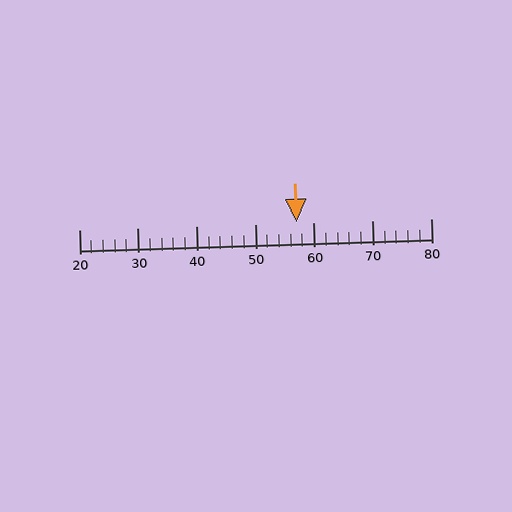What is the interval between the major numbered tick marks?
The major tick marks are spaced 10 units apart.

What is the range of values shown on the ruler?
The ruler shows values from 20 to 80.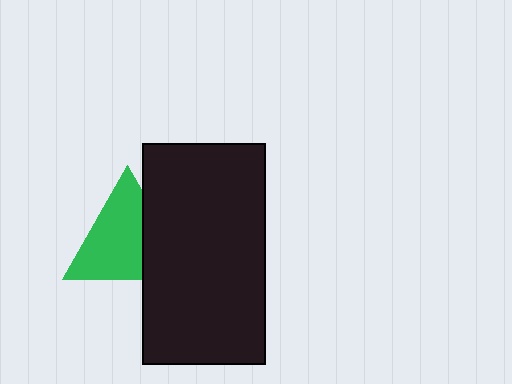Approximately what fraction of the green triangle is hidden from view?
Roughly 31% of the green triangle is hidden behind the black rectangle.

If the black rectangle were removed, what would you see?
You would see the complete green triangle.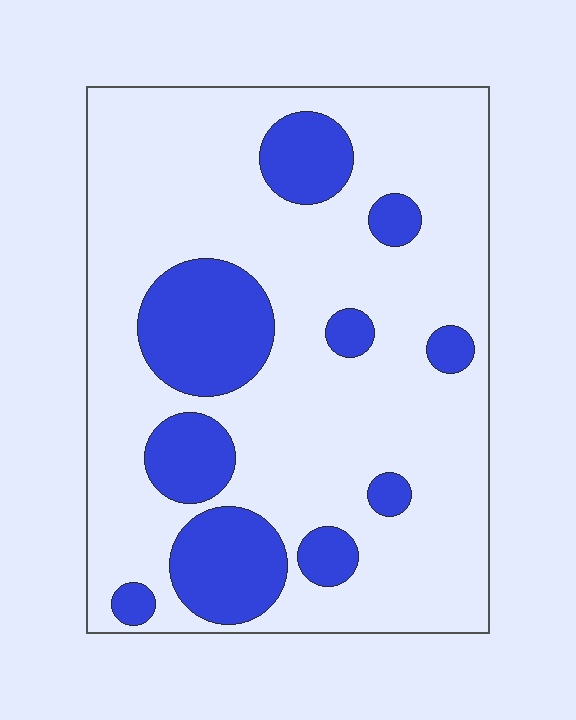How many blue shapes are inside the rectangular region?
10.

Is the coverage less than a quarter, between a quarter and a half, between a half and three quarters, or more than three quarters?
Less than a quarter.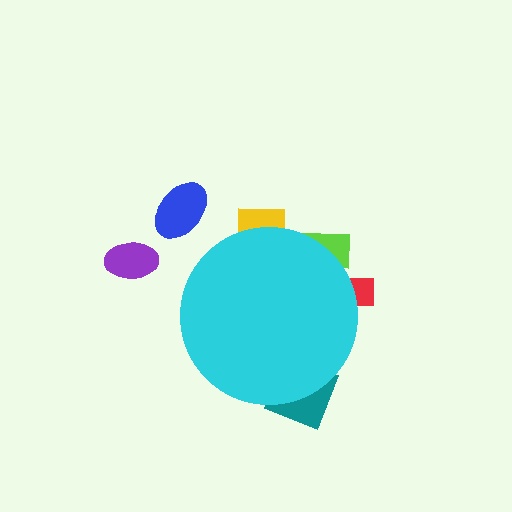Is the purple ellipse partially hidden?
No, the purple ellipse is fully visible.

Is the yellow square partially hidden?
Yes, the yellow square is partially hidden behind the cyan circle.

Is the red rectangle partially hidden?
Yes, the red rectangle is partially hidden behind the cyan circle.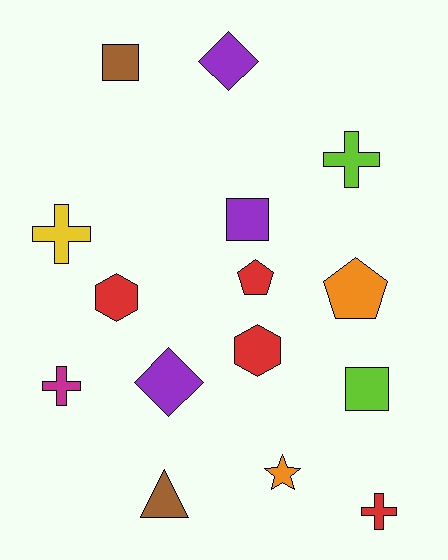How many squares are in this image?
There are 3 squares.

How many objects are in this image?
There are 15 objects.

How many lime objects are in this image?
There are 2 lime objects.